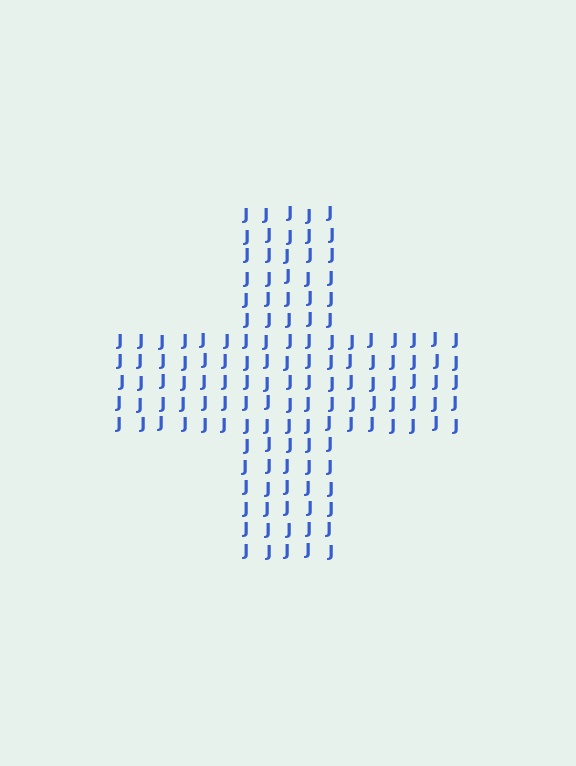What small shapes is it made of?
It is made of small letter J's.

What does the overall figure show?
The overall figure shows a cross.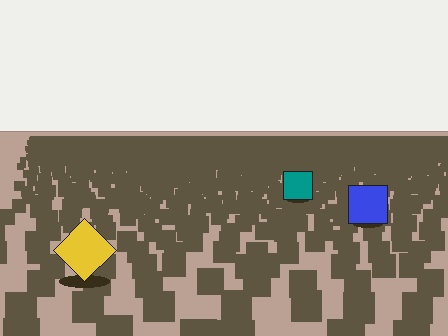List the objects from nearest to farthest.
From nearest to farthest: the yellow diamond, the blue square, the teal square.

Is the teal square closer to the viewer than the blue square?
No. The blue square is closer — you can tell from the texture gradient: the ground texture is coarser near it.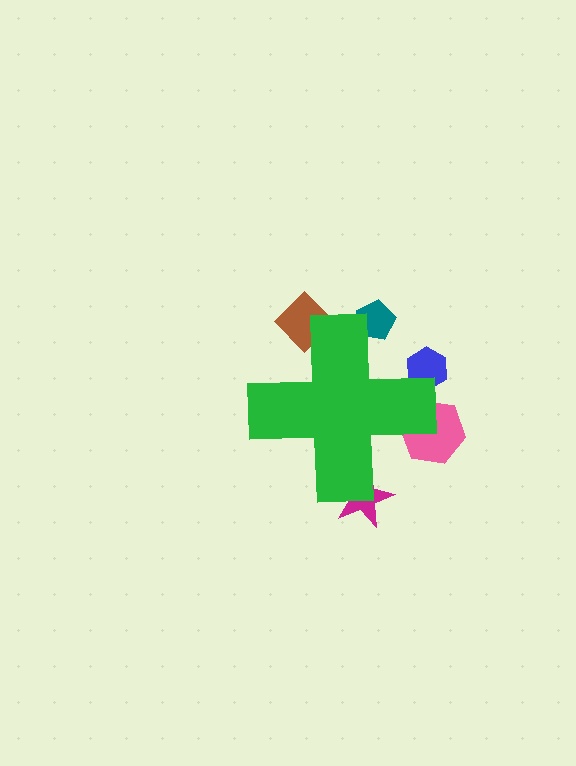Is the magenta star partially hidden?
Yes, the magenta star is partially hidden behind the green cross.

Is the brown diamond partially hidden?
Yes, the brown diamond is partially hidden behind the green cross.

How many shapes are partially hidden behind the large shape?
5 shapes are partially hidden.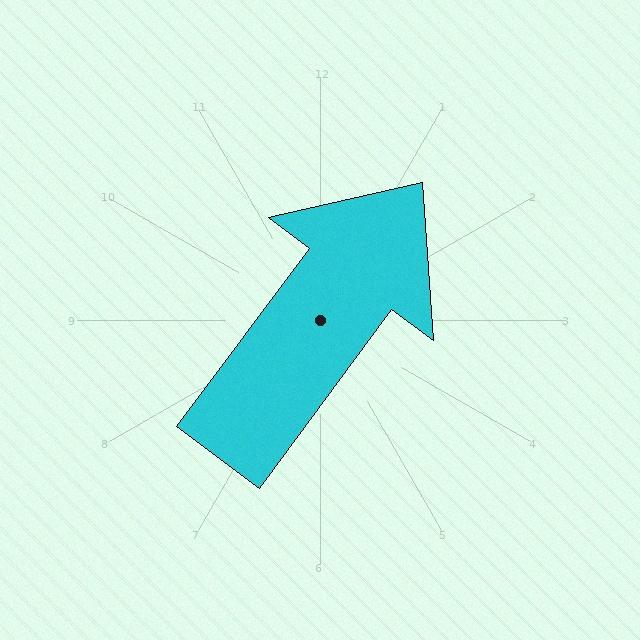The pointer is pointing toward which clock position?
Roughly 1 o'clock.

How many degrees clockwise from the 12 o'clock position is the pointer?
Approximately 37 degrees.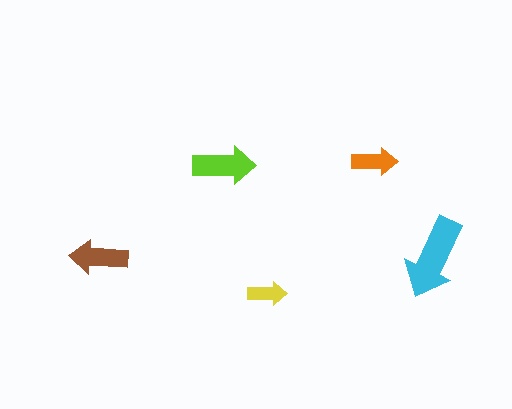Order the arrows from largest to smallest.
the cyan one, the lime one, the brown one, the orange one, the yellow one.